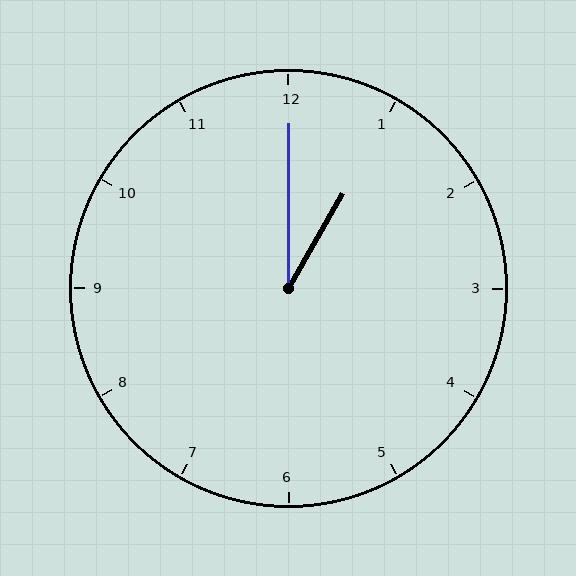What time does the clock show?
1:00.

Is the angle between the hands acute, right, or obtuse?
It is acute.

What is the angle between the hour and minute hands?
Approximately 30 degrees.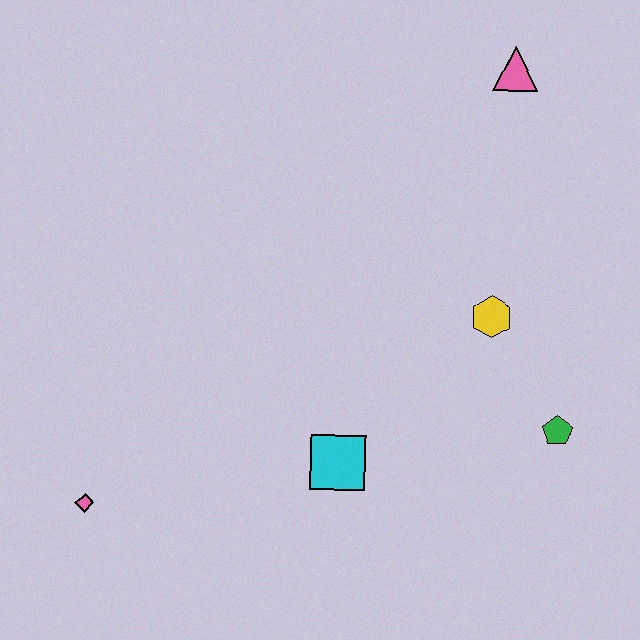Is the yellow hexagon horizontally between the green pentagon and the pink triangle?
No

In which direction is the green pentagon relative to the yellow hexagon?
The green pentagon is below the yellow hexagon.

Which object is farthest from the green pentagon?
The pink diamond is farthest from the green pentagon.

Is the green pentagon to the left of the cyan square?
No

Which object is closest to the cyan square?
The yellow hexagon is closest to the cyan square.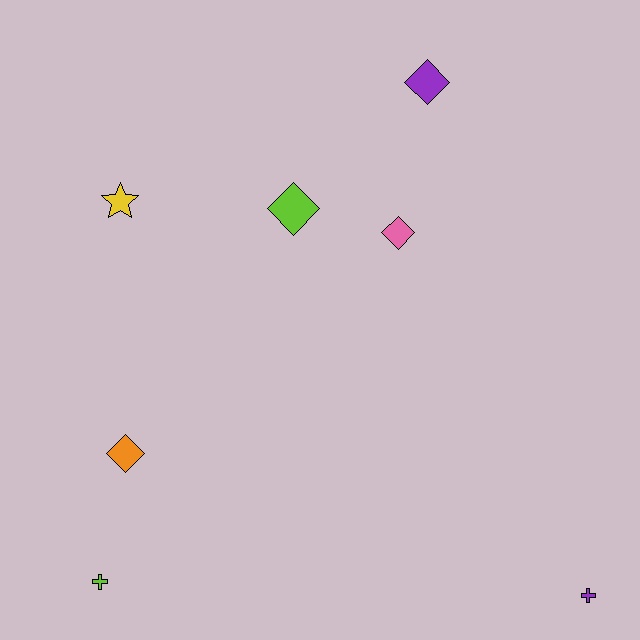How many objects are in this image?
There are 7 objects.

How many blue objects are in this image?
There are no blue objects.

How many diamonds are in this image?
There are 4 diamonds.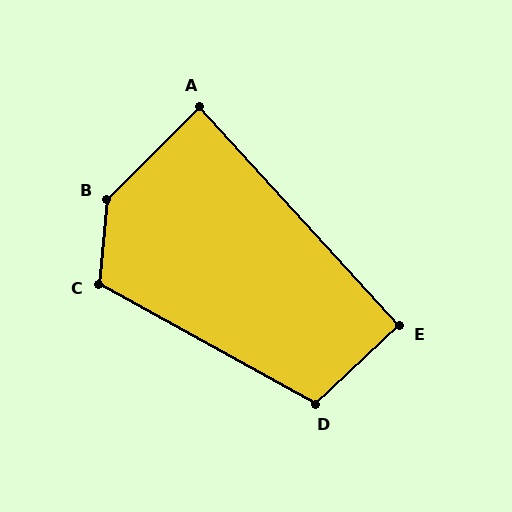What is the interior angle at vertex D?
Approximately 108 degrees (obtuse).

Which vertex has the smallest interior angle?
A, at approximately 87 degrees.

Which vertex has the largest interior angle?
B, at approximately 140 degrees.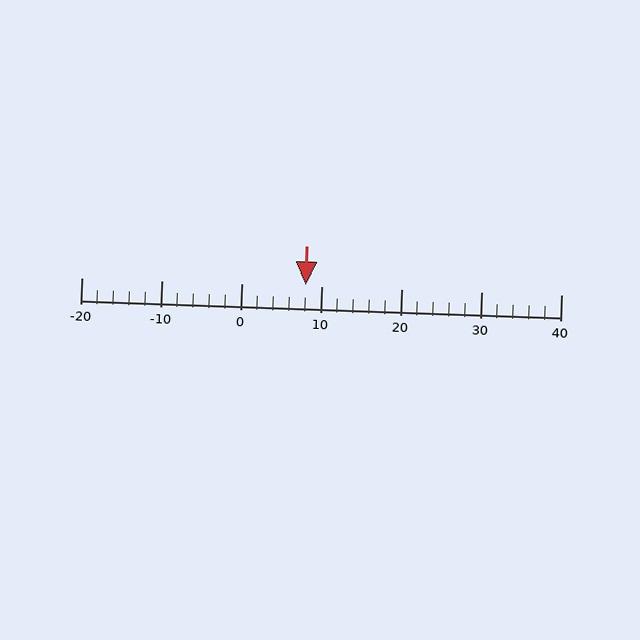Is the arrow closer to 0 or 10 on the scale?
The arrow is closer to 10.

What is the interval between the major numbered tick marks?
The major tick marks are spaced 10 units apart.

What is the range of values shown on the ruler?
The ruler shows values from -20 to 40.